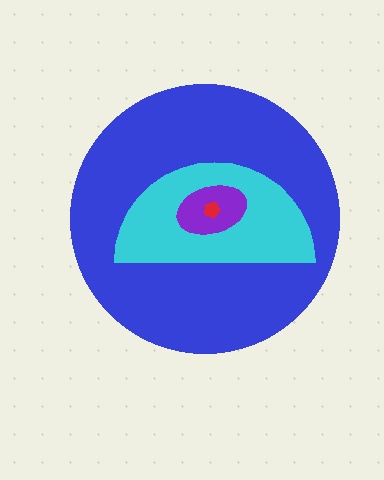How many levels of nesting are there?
4.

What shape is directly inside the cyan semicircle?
The purple ellipse.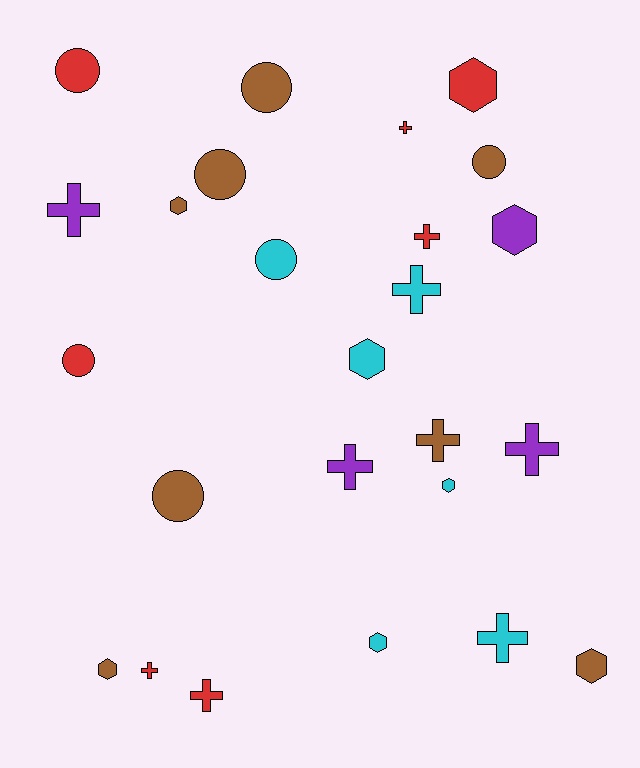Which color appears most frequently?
Brown, with 8 objects.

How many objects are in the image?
There are 25 objects.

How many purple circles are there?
There are no purple circles.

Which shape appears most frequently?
Cross, with 10 objects.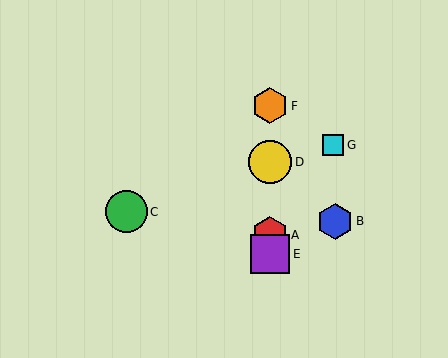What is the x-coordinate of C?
Object C is at x≈126.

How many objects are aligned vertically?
4 objects (A, D, E, F) are aligned vertically.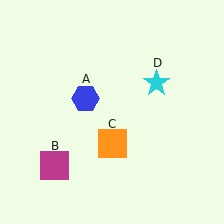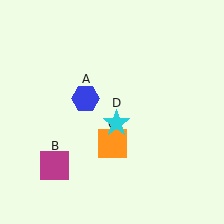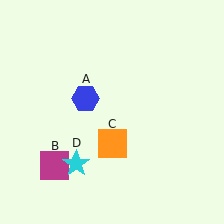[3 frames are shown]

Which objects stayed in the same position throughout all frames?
Blue hexagon (object A) and magenta square (object B) and orange square (object C) remained stationary.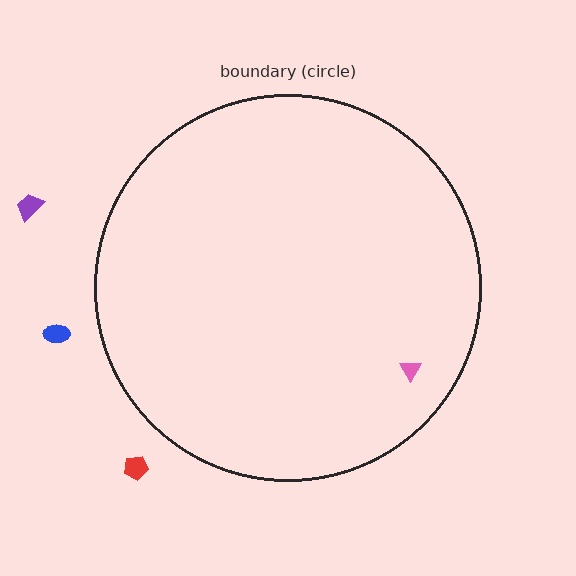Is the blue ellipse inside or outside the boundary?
Outside.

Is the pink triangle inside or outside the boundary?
Inside.